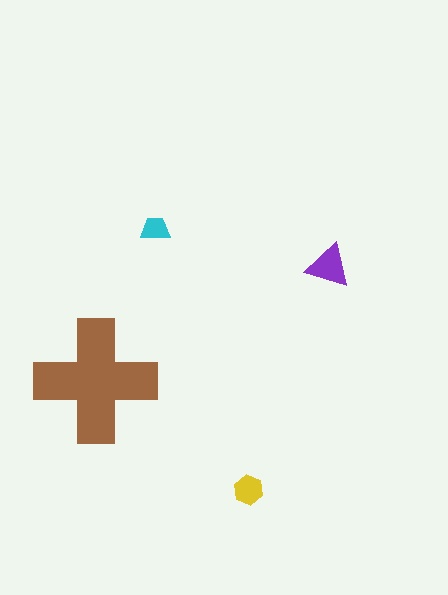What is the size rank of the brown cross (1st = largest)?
1st.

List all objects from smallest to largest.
The cyan trapezoid, the yellow hexagon, the purple triangle, the brown cross.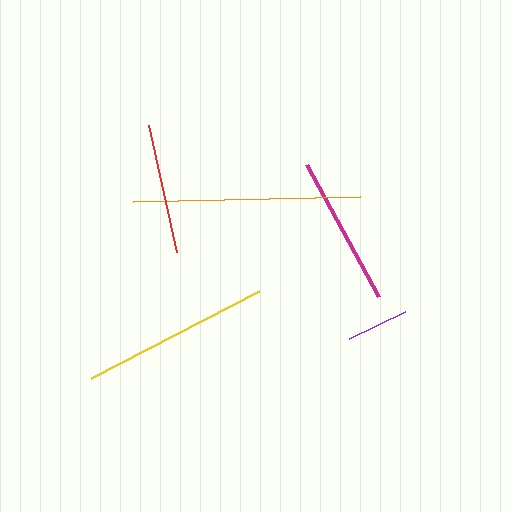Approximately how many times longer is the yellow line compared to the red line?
The yellow line is approximately 1.5 times the length of the red line.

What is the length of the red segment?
The red segment is approximately 130 pixels long.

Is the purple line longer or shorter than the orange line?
The orange line is longer than the purple line.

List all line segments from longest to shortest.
From longest to shortest: orange, yellow, magenta, red, purple.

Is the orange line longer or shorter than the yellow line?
The orange line is longer than the yellow line.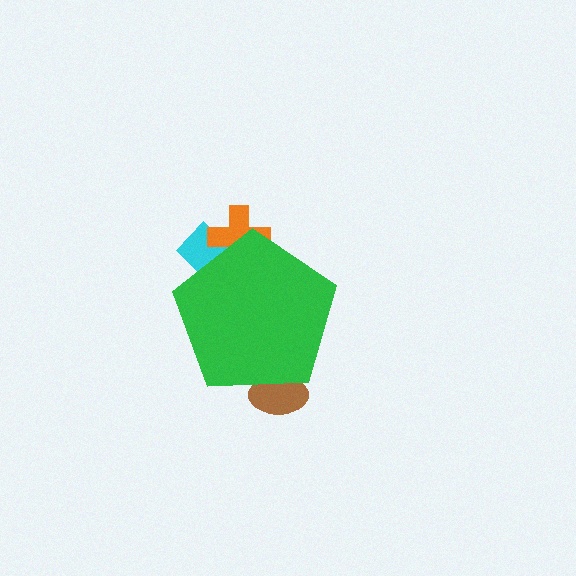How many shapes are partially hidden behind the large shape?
3 shapes are partially hidden.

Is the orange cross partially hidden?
Yes, the orange cross is partially hidden behind the green pentagon.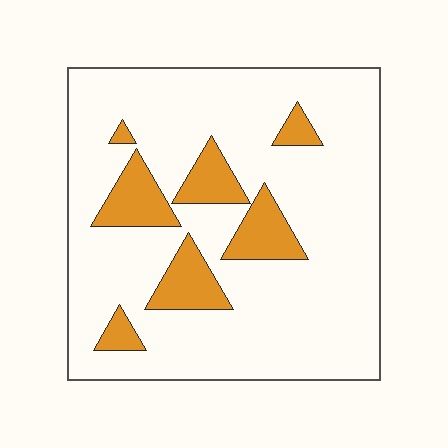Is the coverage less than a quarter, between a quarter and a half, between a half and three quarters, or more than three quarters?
Less than a quarter.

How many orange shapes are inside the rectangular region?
7.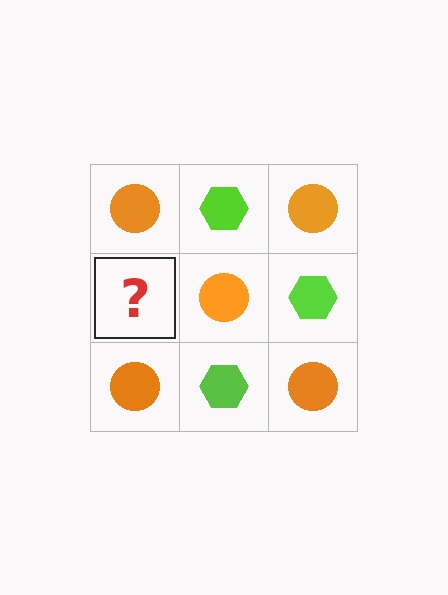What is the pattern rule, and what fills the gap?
The rule is that it alternates orange circle and lime hexagon in a checkerboard pattern. The gap should be filled with a lime hexagon.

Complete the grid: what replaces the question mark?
The question mark should be replaced with a lime hexagon.